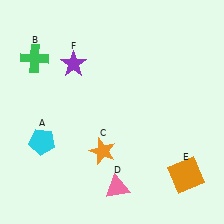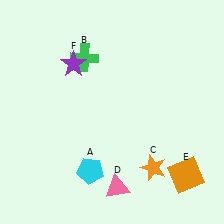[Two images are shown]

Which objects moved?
The objects that moved are: the cyan pentagon (A), the green cross (B), the orange star (C).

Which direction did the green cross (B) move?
The green cross (B) moved right.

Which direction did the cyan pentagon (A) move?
The cyan pentagon (A) moved right.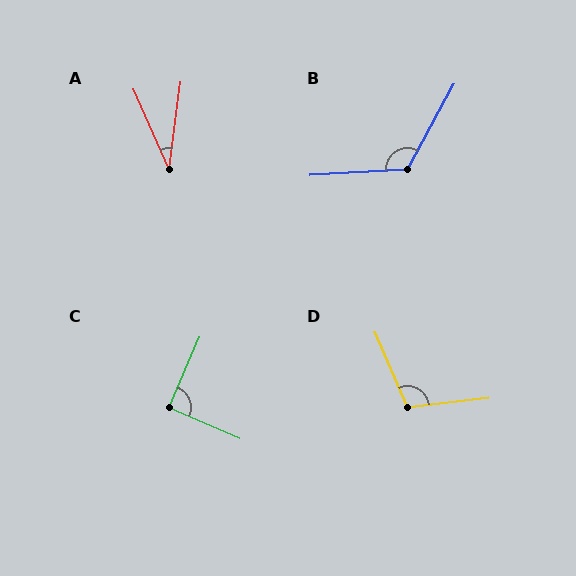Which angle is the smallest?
A, at approximately 31 degrees.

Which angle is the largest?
B, at approximately 122 degrees.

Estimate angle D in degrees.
Approximately 107 degrees.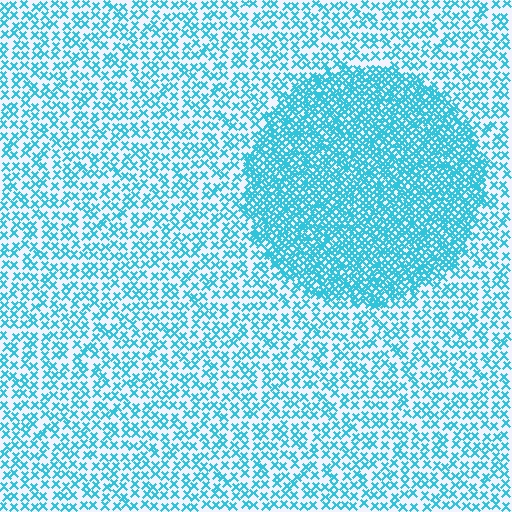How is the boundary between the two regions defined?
The boundary is defined by a change in element density (approximately 2.3x ratio). All elements are the same color, size, and shape.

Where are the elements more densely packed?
The elements are more densely packed inside the circle boundary.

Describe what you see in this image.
The image contains small cyan elements arranged at two different densities. A circle-shaped region is visible where the elements are more densely packed than the surrounding area.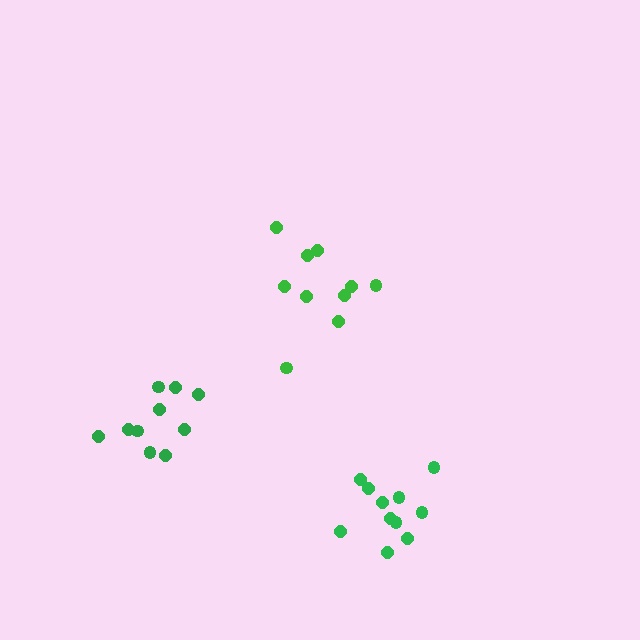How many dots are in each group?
Group 1: 10 dots, Group 2: 11 dots, Group 3: 10 dots (31 total).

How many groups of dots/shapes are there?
There are 3 groups.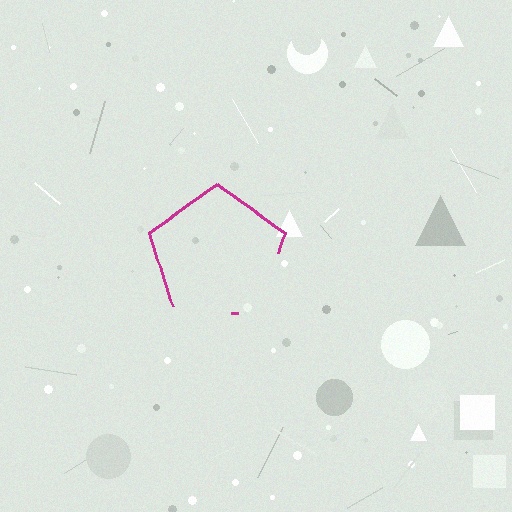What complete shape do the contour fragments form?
The contour fragments form a pentagon.